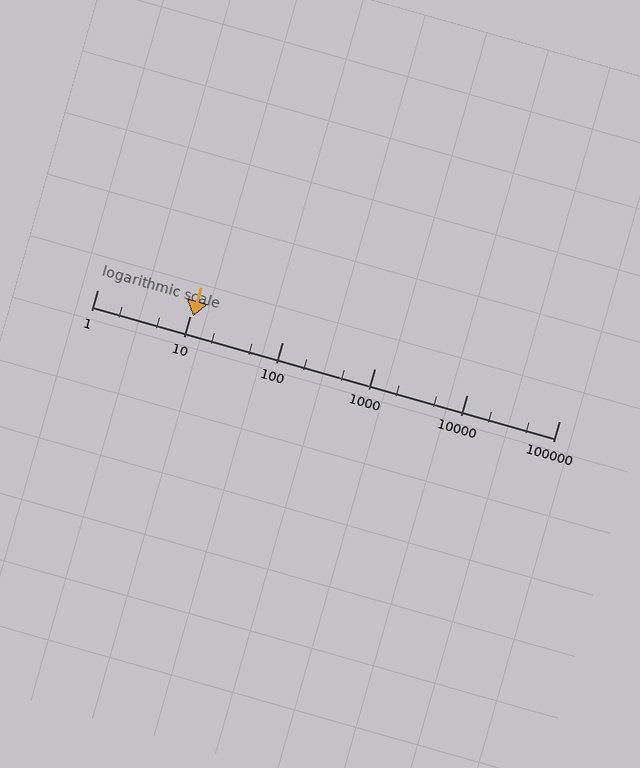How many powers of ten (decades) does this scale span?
The scale spans 5 decades, from 1 to 100000.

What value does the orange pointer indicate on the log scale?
The pointer indicates approximately 11.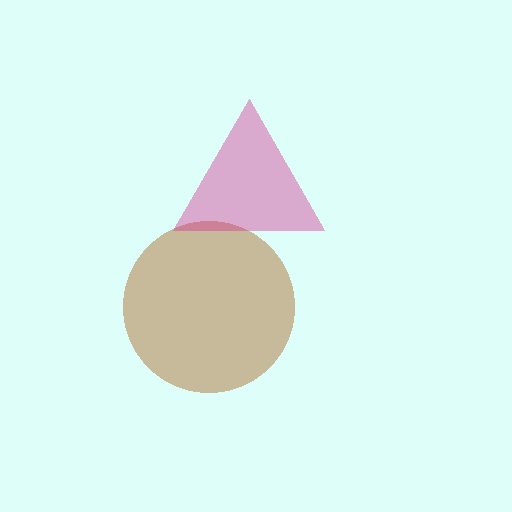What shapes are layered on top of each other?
The layered shapes are: a brown circle, a magenta triangle.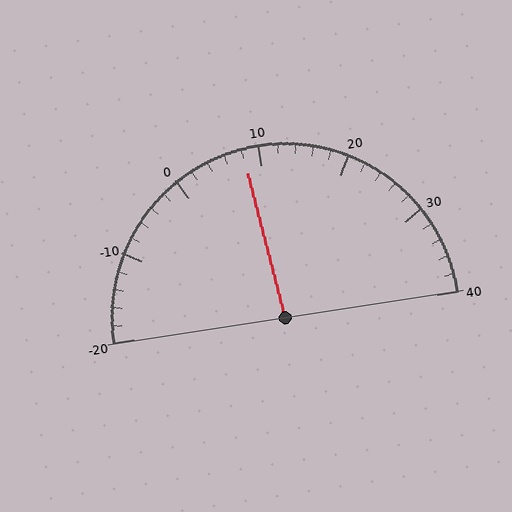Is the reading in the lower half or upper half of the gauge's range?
The reading is in the lower half of the range (-20 to 40).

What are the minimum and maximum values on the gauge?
The gauge ranges from -20 to 40.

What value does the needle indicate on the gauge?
The needle indicates approximately 8.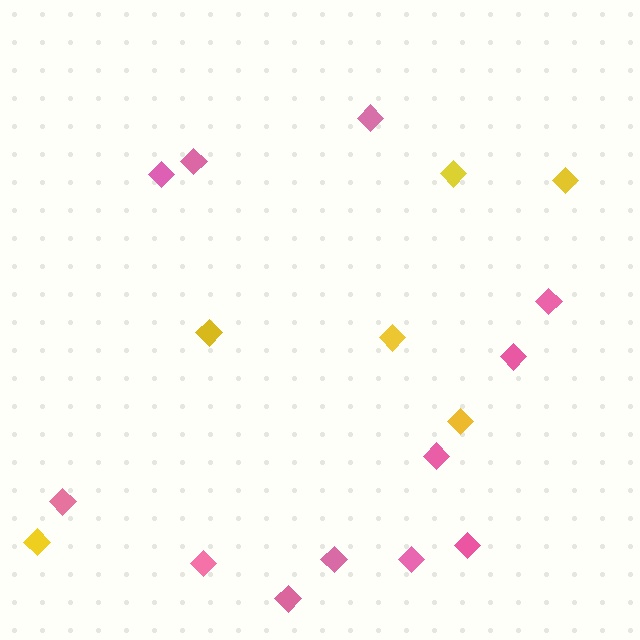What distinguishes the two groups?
There are 2 groups: one group of yellow diamonds (6) and one group of pink diamonds (12).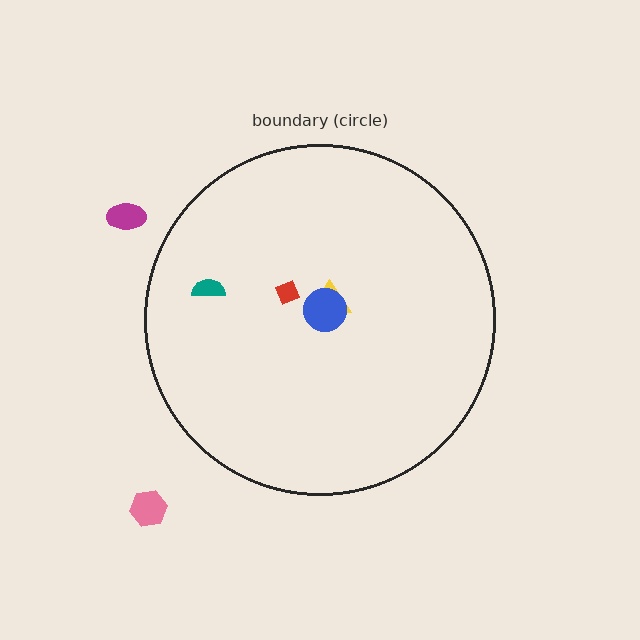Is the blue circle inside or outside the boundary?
Inside.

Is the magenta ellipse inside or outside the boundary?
Outside.